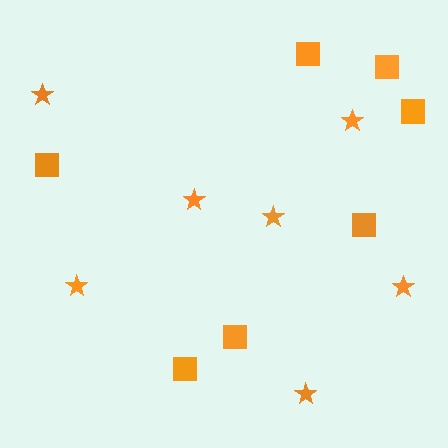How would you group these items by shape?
There are 2 groups: one group of stars (7) and one group of squares (7).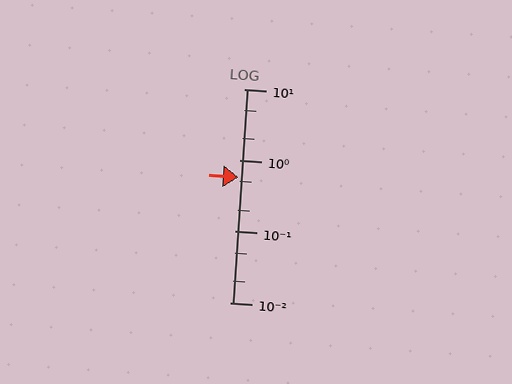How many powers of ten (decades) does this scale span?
The scale spans 3 decades, from 0.01 to 10.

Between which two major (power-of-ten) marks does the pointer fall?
The pointer is between 0.1 and 1.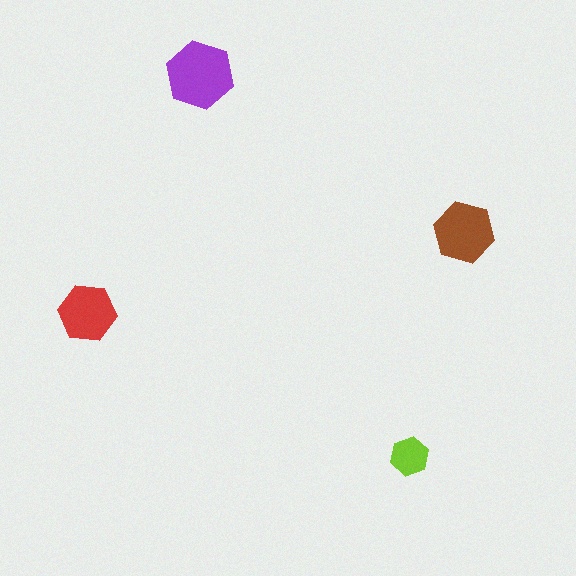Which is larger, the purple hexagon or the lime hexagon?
The purple one.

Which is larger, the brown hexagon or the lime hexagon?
The brown one.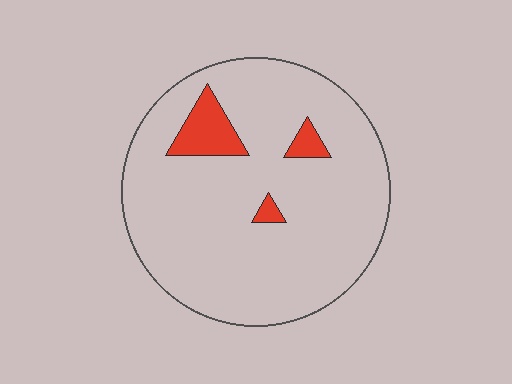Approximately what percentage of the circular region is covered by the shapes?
Approximately 10%.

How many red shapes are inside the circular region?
3.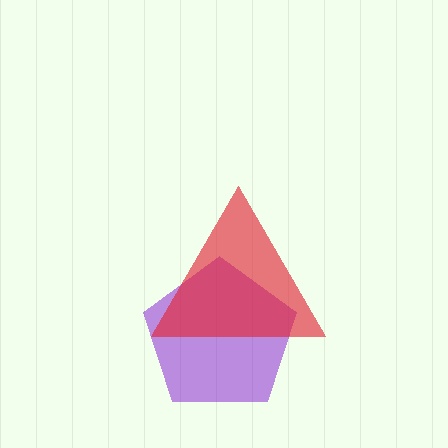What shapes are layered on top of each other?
The layered shapes are: a purple pentagon, a red triangle.